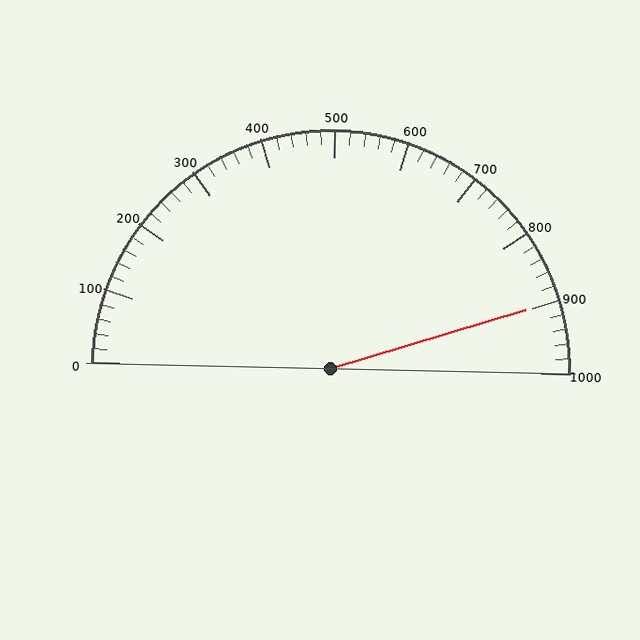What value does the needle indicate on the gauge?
The needle indicates approximately 900.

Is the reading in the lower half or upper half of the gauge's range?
The reading is in the upper half of the range (0 to 1000).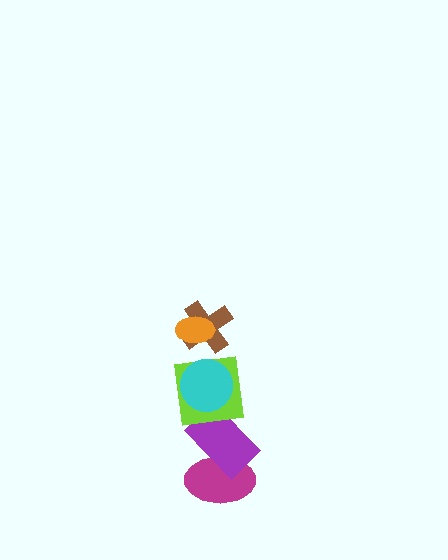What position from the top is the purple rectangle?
The purple rectangle is 5th from the top.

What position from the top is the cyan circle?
The cyan circle is 3rd from the top.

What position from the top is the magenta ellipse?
The magenta ellipse is 6th from the top.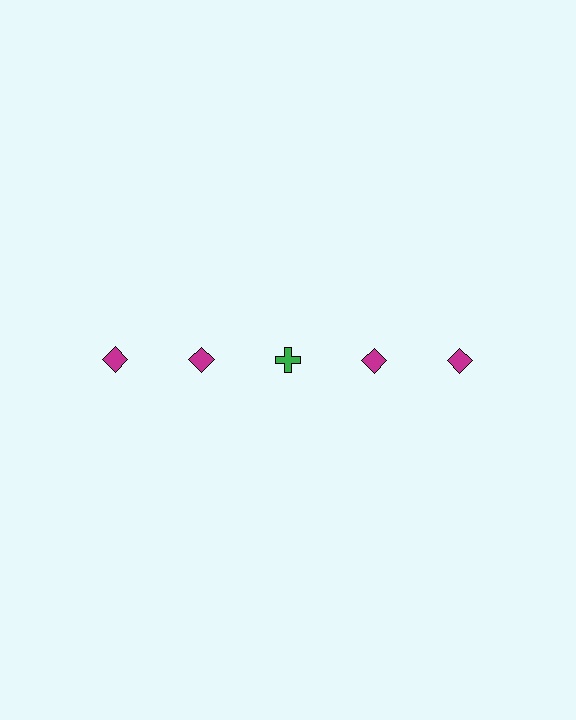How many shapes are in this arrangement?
There are 5 shapes arranged in a grid pattern.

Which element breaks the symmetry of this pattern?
The green cross in the top row, center column breaks the symmetry. All other shapes are magenta diamonds.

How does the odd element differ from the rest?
It differs in both color (green instead of magenta) and shape (cross instead of diamond).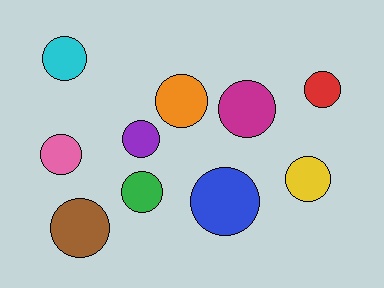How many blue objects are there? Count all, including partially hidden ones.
There is 1 blue object.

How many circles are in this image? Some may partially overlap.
There are 10 circles.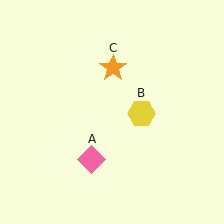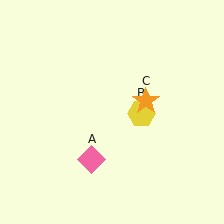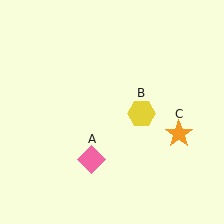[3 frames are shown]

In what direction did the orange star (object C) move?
The orange star (object C) moved down and to the right.